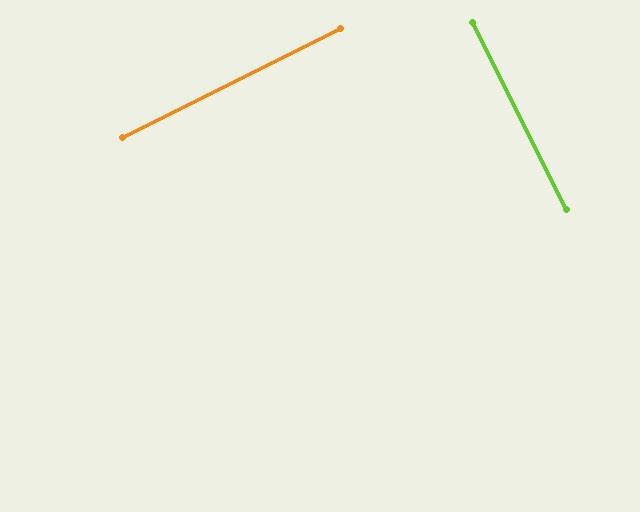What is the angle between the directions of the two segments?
Approximately 90 degrees.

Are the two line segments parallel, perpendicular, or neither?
Perpendicular — they meet at approximately 90°.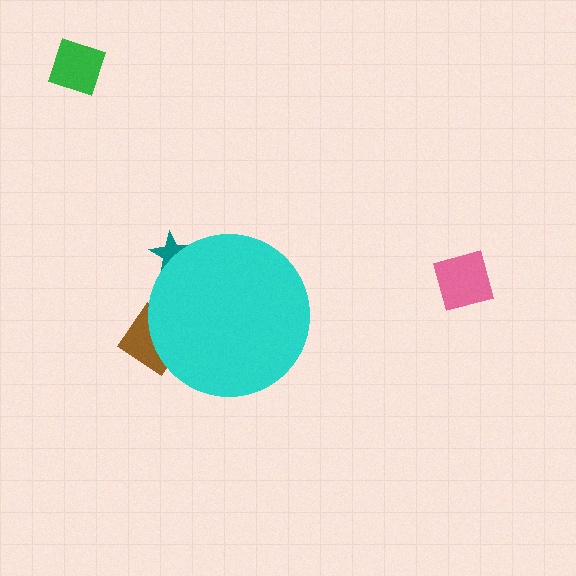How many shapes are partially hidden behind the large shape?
2 shapes are partially hidden.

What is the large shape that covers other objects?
A cyan circle.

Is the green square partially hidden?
No, the green square is fully visible.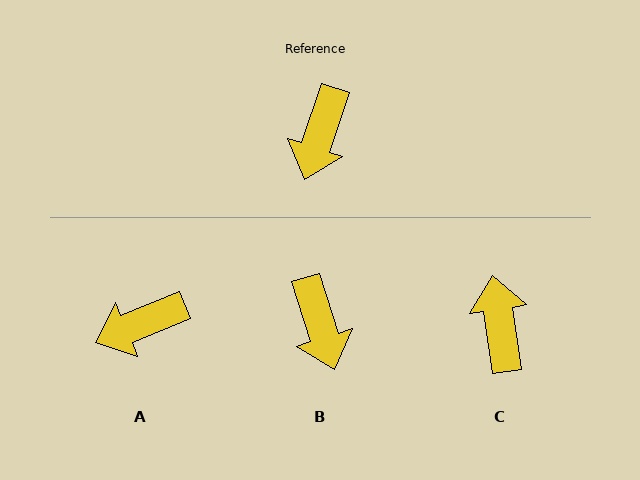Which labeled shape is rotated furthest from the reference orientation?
C, about 153 degrees away.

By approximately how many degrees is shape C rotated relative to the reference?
Approximately 153 degrees clockwise.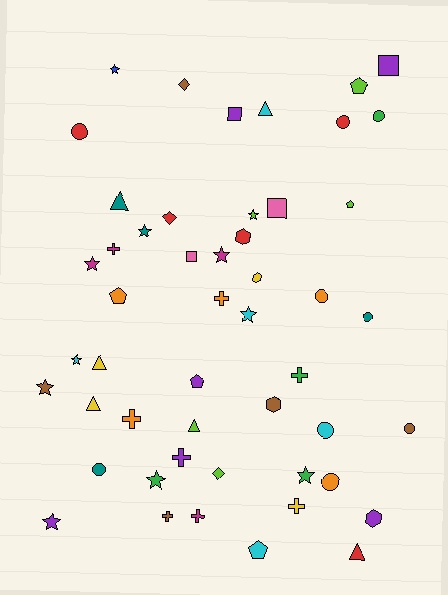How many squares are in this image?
There are 4 squares.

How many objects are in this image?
There are 50 objects.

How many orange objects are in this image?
There are 5 orange objects.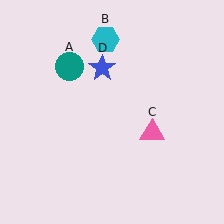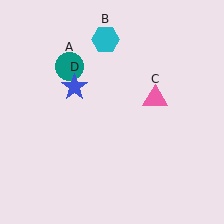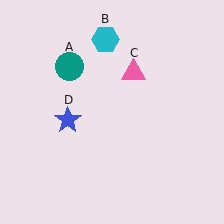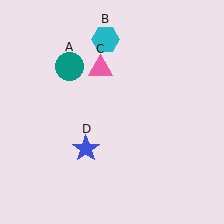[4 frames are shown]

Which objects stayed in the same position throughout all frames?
Teal circle (object A) and cyan hexagon (object B) remained stationary.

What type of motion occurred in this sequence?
The pink triangle (object C), blue star (object D) rotated counterclockwise around the center of the scene.